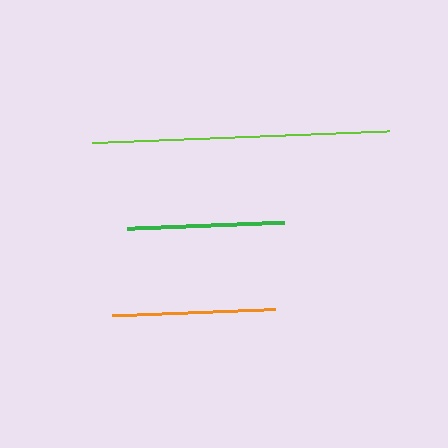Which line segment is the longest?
The lime line is the longest at approximately 298 pixels.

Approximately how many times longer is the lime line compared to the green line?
The lime line is approximately 1.9 times the length of the green line.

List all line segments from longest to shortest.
From longest to shortest: lime, orange, green.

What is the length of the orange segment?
The orange segment is approximately 164 pixels long.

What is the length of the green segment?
The green segment is approximately 157 pixels long.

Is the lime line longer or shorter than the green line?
The lime line is longer than the green line.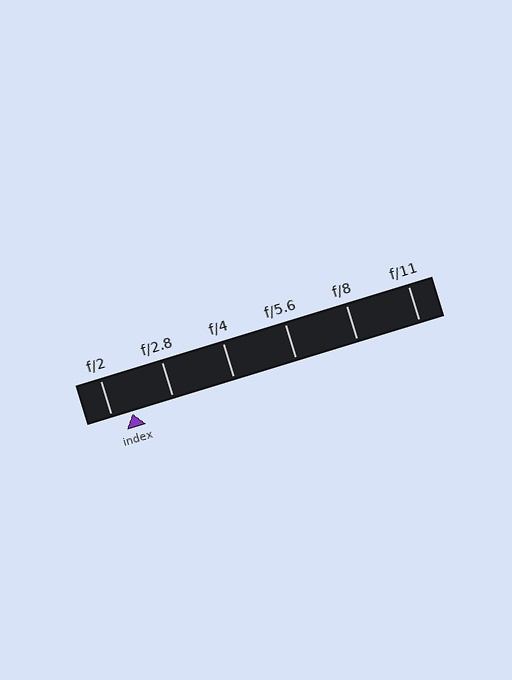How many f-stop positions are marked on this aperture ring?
There are 6 f-stop positions marked.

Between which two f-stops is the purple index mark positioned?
The index mark is between f/2 and f/2.8.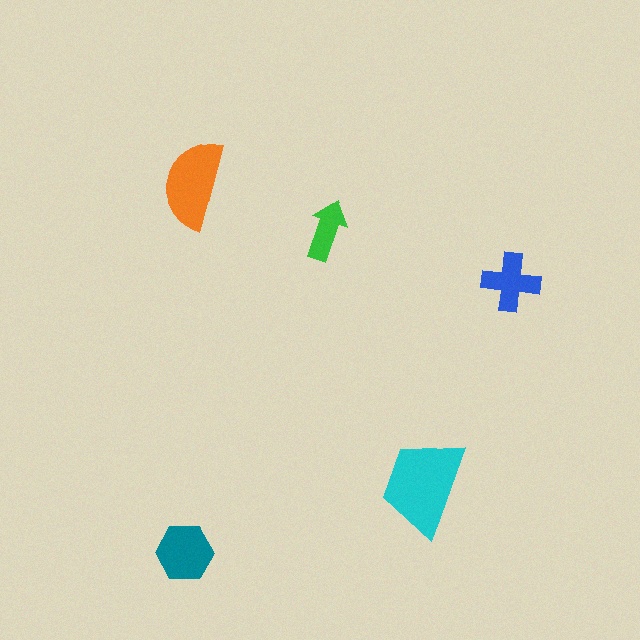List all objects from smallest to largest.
The green arrow, the blue cross, the teal hexagon, the orange semicircle, the cyan trapezoid.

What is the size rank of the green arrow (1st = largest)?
5th.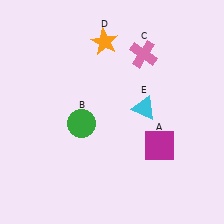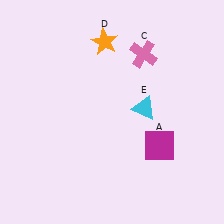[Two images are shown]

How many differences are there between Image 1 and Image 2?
There is 1 difference between the two images.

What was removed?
The green circle (B) was removed in Image 2.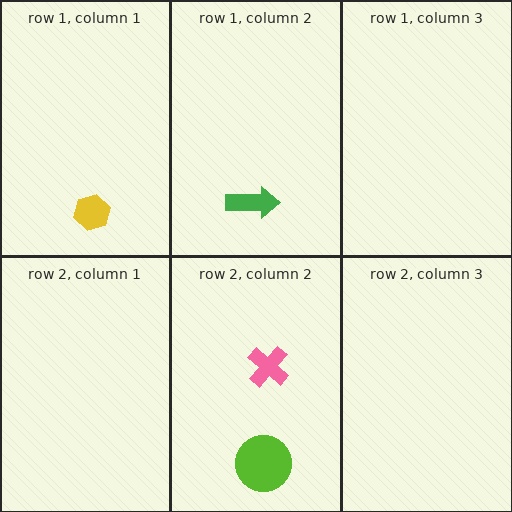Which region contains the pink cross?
The row 2, column 2 region.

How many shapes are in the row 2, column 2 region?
2.